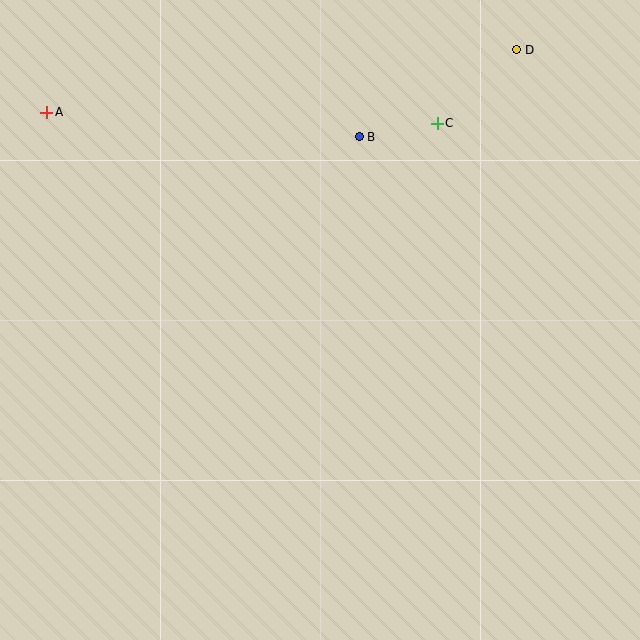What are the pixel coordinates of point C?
Point C is at (437, 123).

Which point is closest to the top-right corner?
Point D is closest to the top-right corner.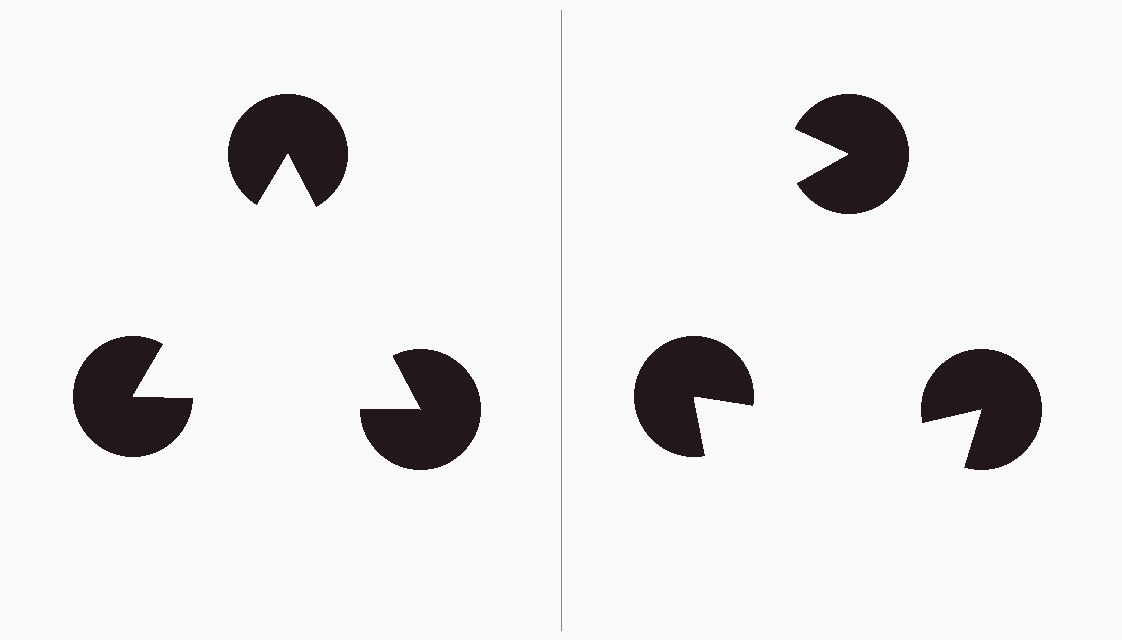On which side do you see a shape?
An illusory triangle appears on the left side. On the right side the wedge cuts are rotated, so no coherent shape forms.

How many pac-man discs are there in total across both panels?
6 — 3 on each side.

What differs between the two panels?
The pac-man discs are positioned identically on both sides; only the wedge orientations differ. On the left they align to a triangle; on the right they are misaligned.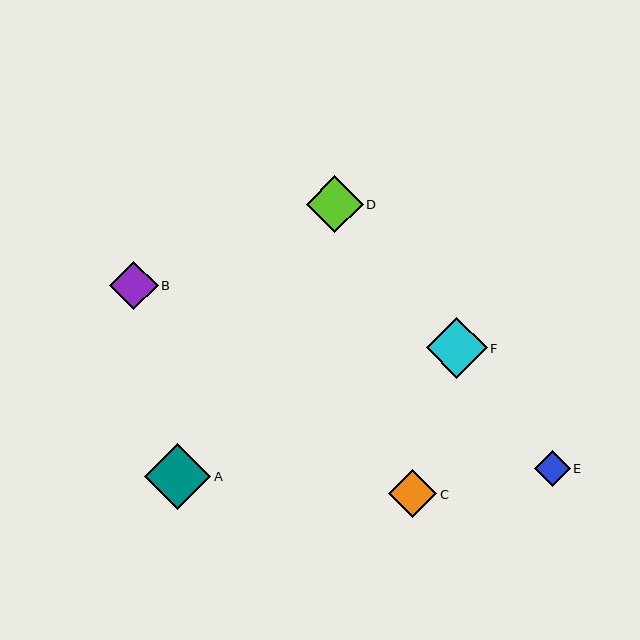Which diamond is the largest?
Diamond A is the largest with a size of approximately 66 pixels.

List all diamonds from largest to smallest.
From largest to smallest: A, F, D, B, C, E.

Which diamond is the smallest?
Diamond E is the smallest with a size of approximately 36 pixels.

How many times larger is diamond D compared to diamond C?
Diamond D is approximately 1.2 times the size of diamond C.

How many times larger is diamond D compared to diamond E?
Diamond D is approximately 1.6 times the size of diamond E.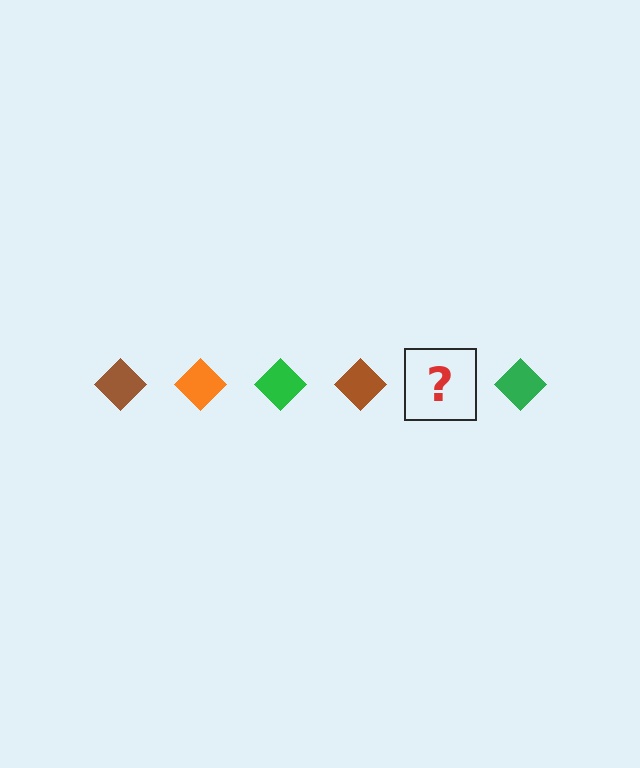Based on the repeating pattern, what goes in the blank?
The blank should be an orange diamond.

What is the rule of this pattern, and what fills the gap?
The rule is that the pattern cycles through brown, orange, green diamonds. The gap should be filled with an orange diamond.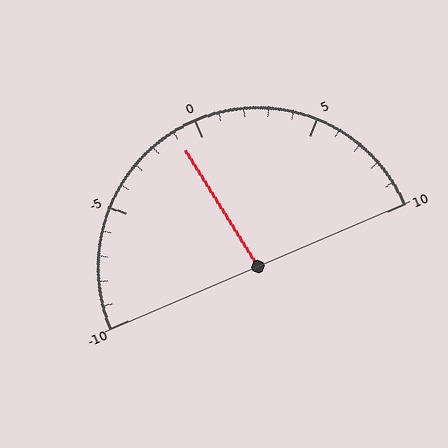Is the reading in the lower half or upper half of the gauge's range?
The reading is in the lower half of the range (-10 to 10).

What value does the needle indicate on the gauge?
The needle indicates approximately -1.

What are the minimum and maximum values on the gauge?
The gauge ranges from -10 to 10.